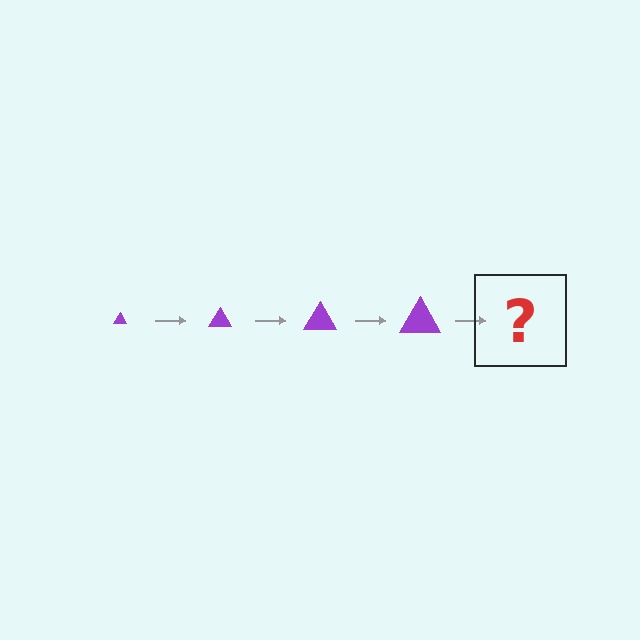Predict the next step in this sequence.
The next step is a purple triangle, larger than the previous one.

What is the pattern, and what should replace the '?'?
The pattern is that the triangle gets progressively larger each step. The '?' should be a purple triangle, larger than the previous one.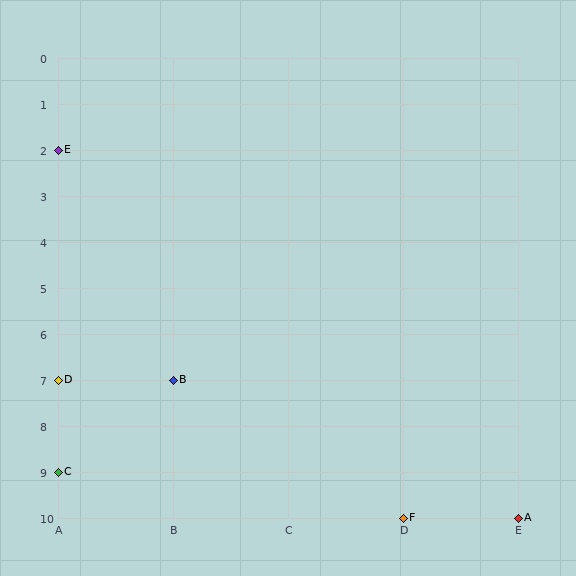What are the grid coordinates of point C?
Point C is at grid coordinates (A, 9).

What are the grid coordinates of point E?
Point E is at grid coordinates (A, 2).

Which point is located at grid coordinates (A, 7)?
Point D is at (A, 7).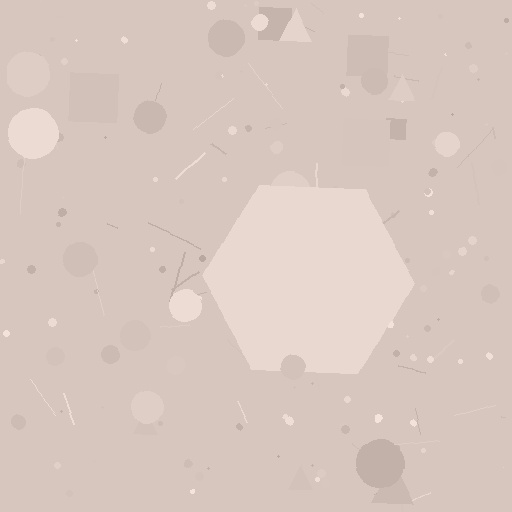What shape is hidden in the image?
A hexagon is hidden in the image.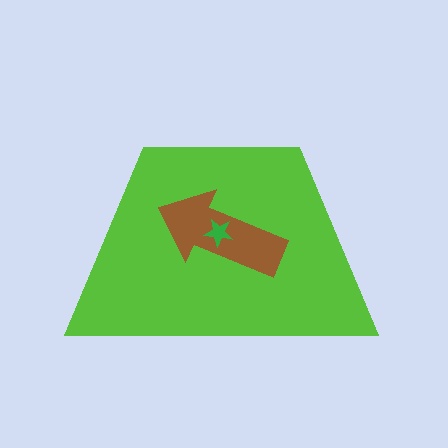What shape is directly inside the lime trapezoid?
The brown arrow.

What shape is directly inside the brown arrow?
The green star.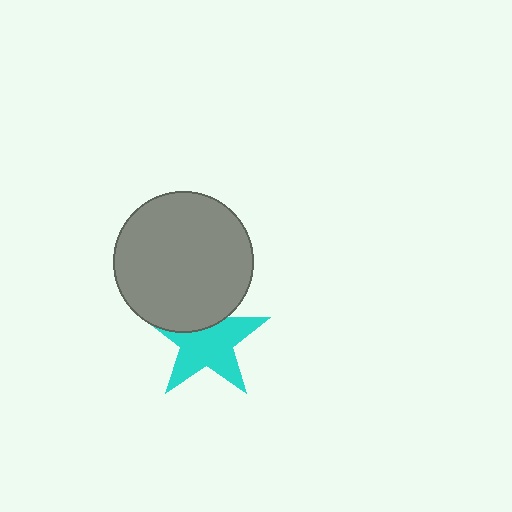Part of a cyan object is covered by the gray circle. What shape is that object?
It is a star.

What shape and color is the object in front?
The object in front is a gray circle.